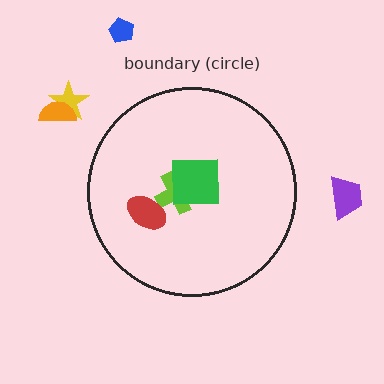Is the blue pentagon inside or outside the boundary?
Outside.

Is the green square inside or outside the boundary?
Inside.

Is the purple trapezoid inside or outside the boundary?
Outside.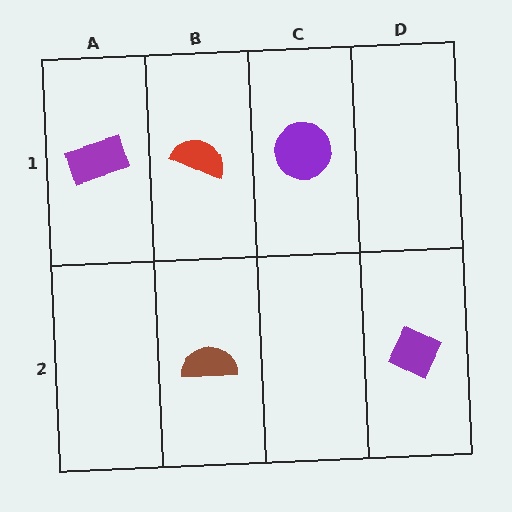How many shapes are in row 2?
2 shapes.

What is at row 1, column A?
A purple rectangle.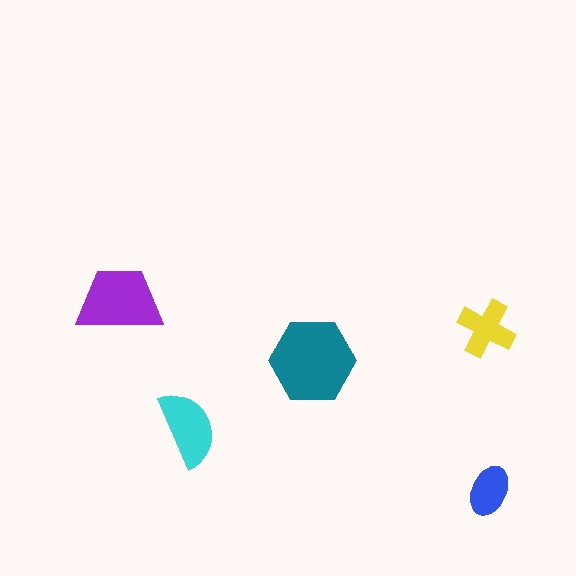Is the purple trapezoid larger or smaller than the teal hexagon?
Smaller.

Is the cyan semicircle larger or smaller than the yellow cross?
Larger.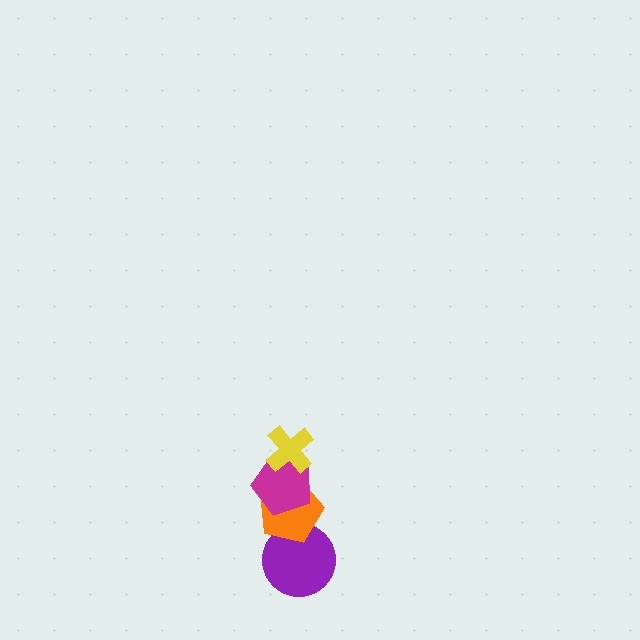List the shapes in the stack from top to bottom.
From top to bottom: the yellow cross, the magenta pentagon, the orange pentagon, the purple circle.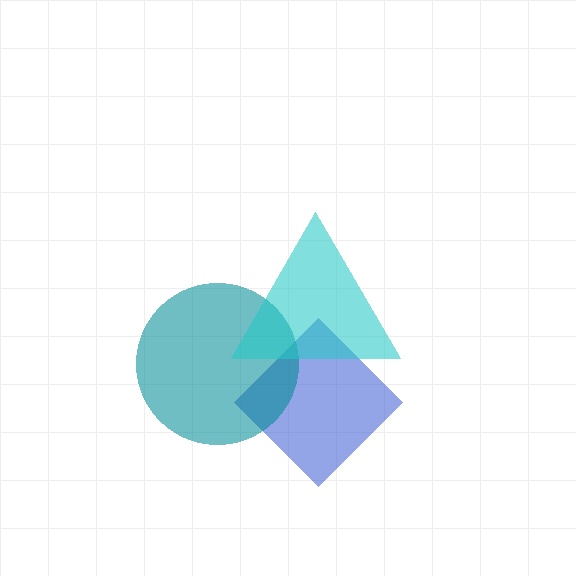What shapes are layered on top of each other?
The layered shapes are: a blue diamond, a teal circle, a cyan triangle.